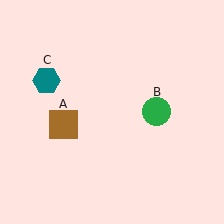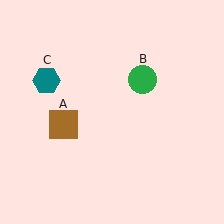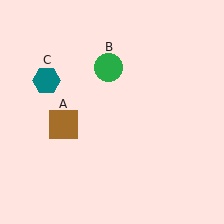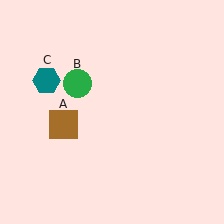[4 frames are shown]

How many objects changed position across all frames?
1 object changed position: green circle (object B).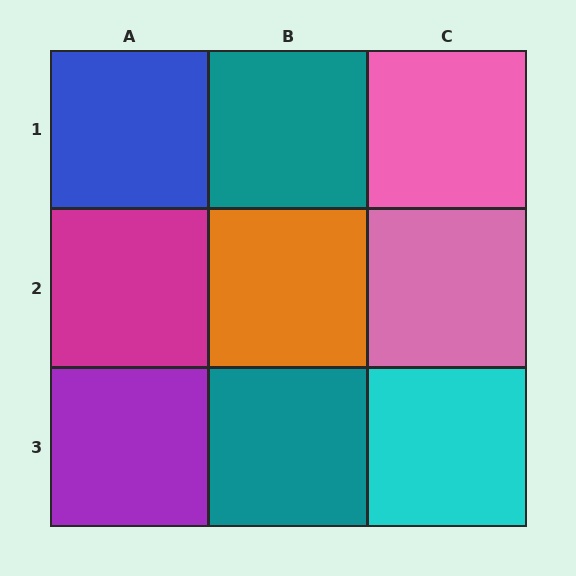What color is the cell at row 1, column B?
Teal.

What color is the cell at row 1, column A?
Blue.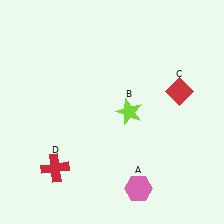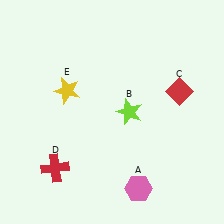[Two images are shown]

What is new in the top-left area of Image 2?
A yellow star (E) was added in the top-left area of Image 2.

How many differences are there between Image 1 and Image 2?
There is 1 difference between the two images.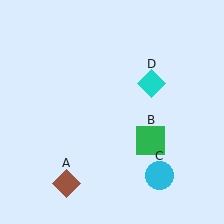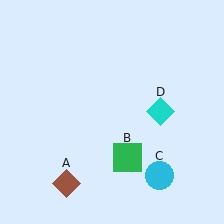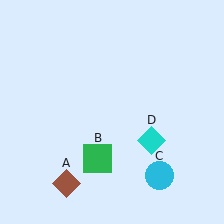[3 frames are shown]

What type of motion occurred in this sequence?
The green square (object B), cyan diamond (object D) rotated clockwise around the center of the scene.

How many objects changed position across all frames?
2 objects changed position: green square (object B), cyan diamond (object D).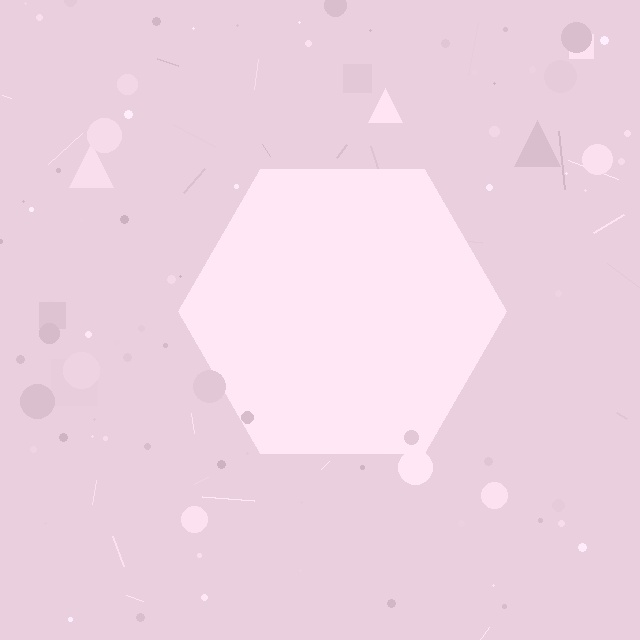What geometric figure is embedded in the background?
A hexagon is embedded in the background.